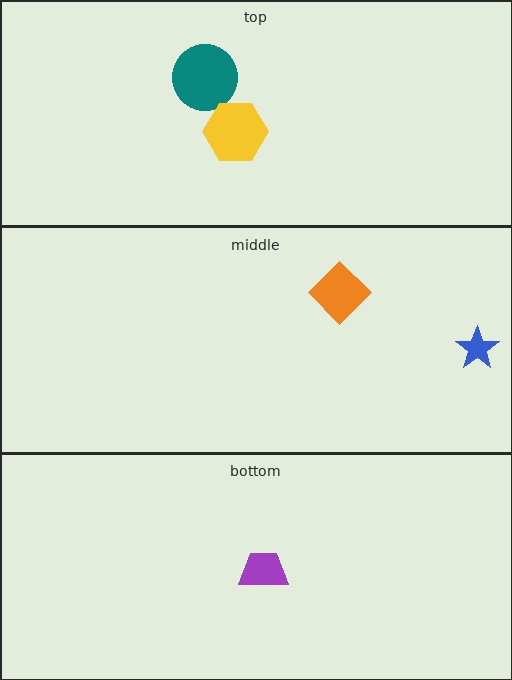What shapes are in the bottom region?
The purple trapezoid.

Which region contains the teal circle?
The top region.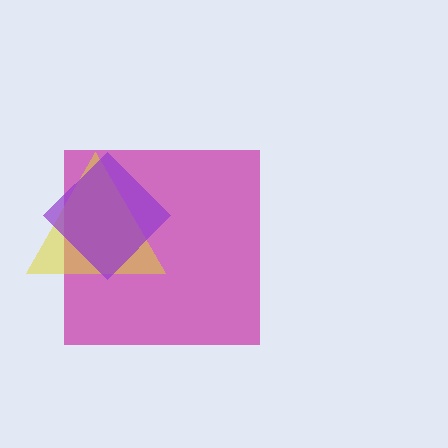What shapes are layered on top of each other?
The layered shapes are: a magenta square, a yellow triangle, a purple diamond.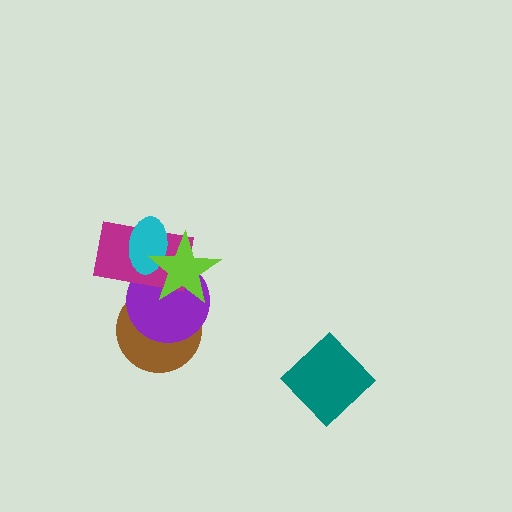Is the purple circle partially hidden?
Yes, it is partially covered by another shape.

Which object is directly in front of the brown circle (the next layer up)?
The purple circle is directly in front of the brown circle.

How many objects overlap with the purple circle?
4 objects overlap with the purple circle.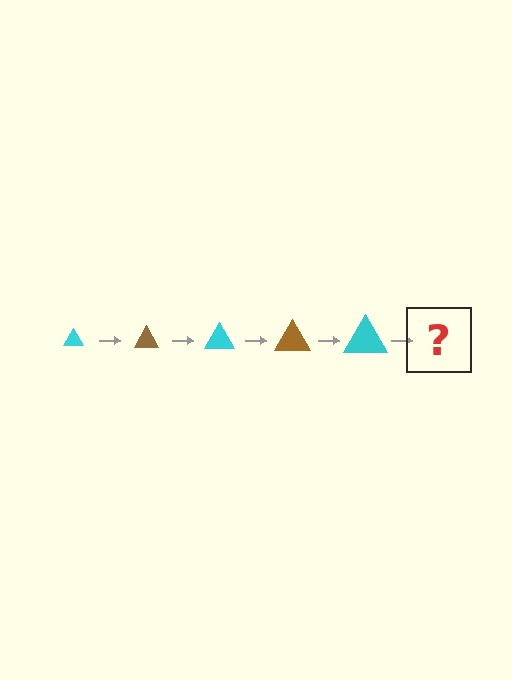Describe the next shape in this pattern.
It should be a brown triangle, larger than the previous one.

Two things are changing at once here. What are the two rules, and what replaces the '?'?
The two rules are that the triangle grows larger each step and the color cycles through cyan and brown. The '?' should be a brown triangle, larger than the previous one.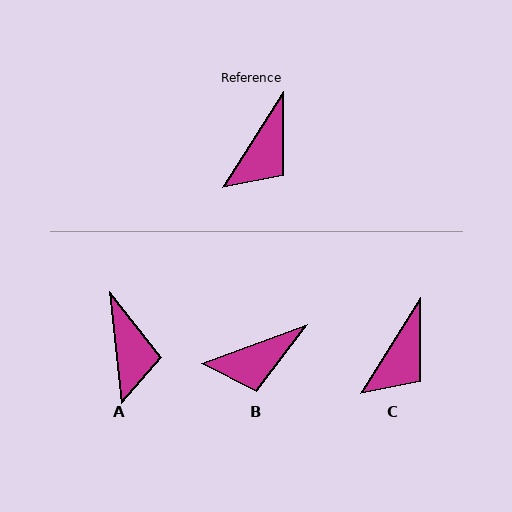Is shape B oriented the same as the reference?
No, it is off by about 37 degrees.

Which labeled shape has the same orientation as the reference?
C.